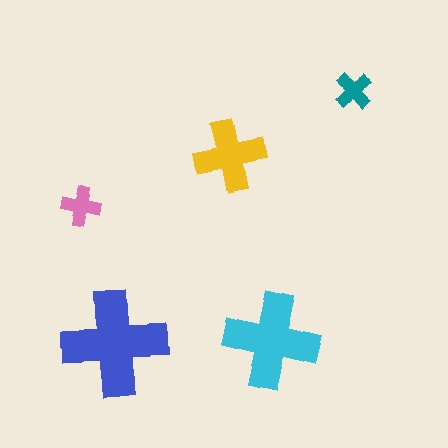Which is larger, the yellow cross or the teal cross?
The yellow one.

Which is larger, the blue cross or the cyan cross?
The blue one.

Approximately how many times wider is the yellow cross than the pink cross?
About 2 times wider.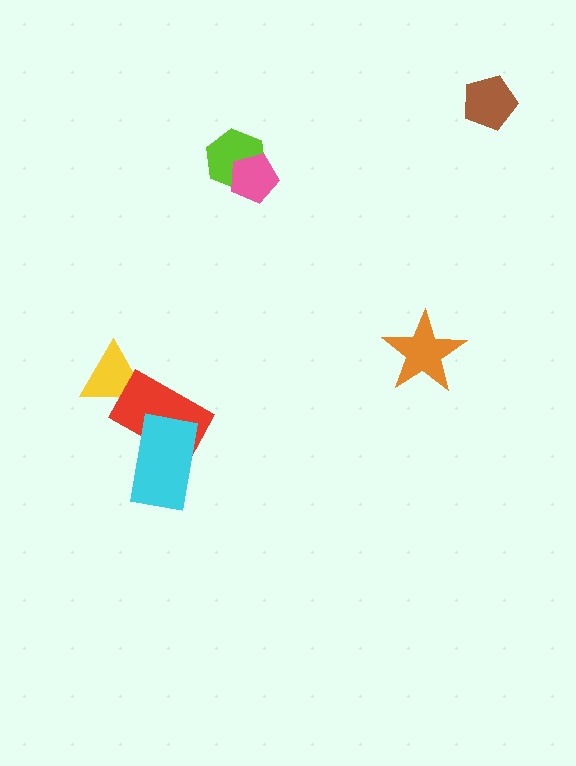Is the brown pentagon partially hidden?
No, no other shape covers it.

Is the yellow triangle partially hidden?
Yes, it is partially covered by another shape.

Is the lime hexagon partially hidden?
Yes, it is partially covered by another shape.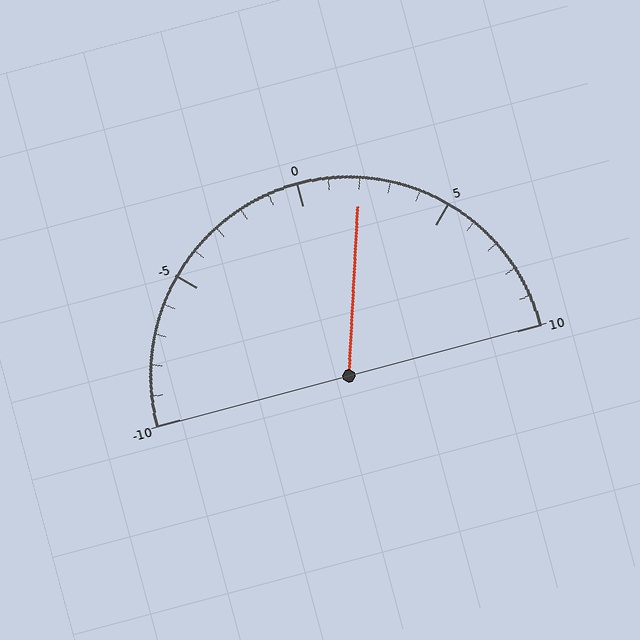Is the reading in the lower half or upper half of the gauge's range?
The reading is in the upper half of the range (-10 to 10).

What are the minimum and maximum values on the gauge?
The gauge ranges from -10 to 10.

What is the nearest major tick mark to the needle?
The nearest major tick mark is 0.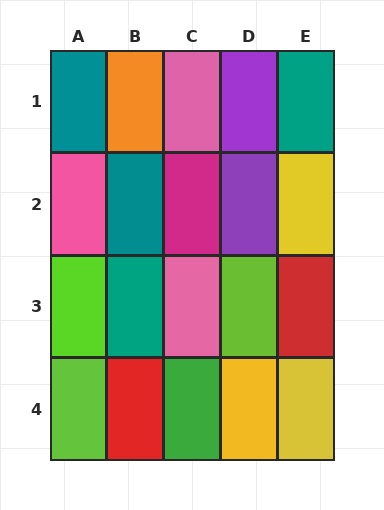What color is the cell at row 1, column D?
Purple.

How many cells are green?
1 cell is green.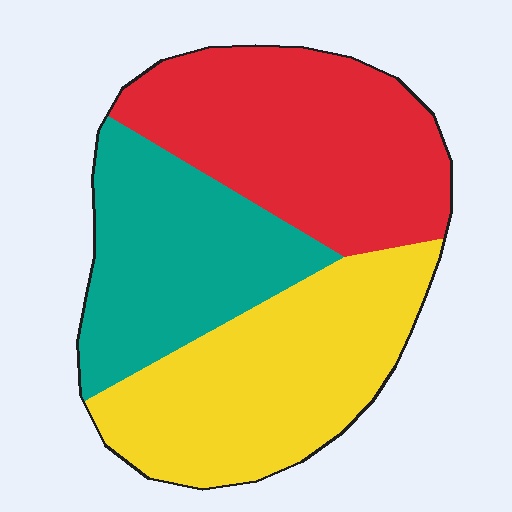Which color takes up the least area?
Teal, at roughly 30%.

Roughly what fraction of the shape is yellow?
Yellow takes up between a third and a half of the shape.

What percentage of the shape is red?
Red takes up about three eighths (3/8) of the shape.